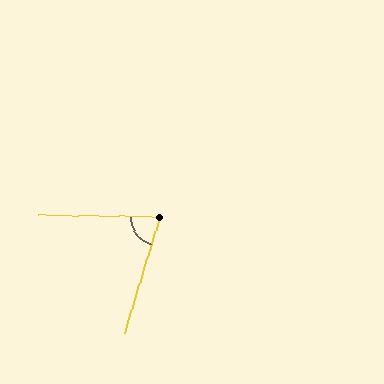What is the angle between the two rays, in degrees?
Approximately 74 degrees.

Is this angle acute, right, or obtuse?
It is acute.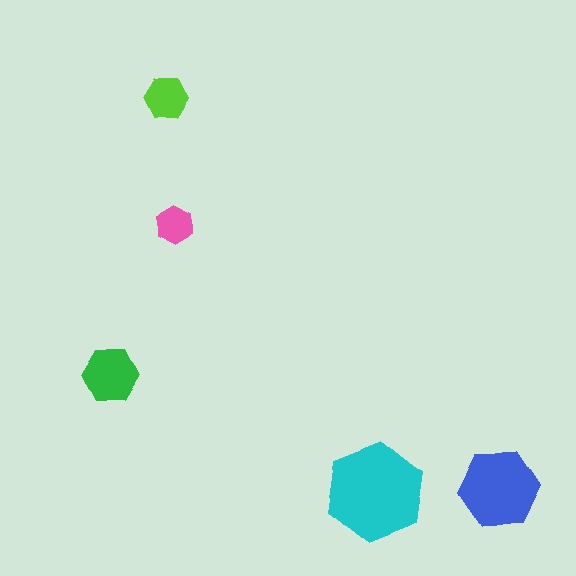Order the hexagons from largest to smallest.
the cyan one, the blue one, the green one, the lime one, the pink one.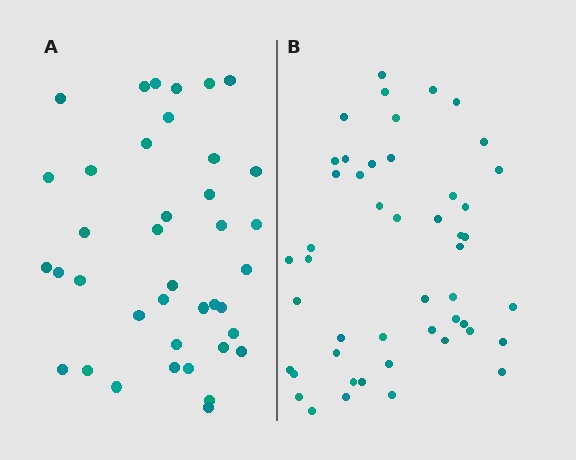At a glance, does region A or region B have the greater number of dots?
Region B (the right region) has more dots.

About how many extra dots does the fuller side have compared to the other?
Region B has roughly 8 or so more dots than region A.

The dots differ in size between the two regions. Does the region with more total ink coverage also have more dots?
No. Region A has more total ink coverage because its dots are larger, but region B actually contains more individual dots. Total area can be misleading — the number of items is what matters here.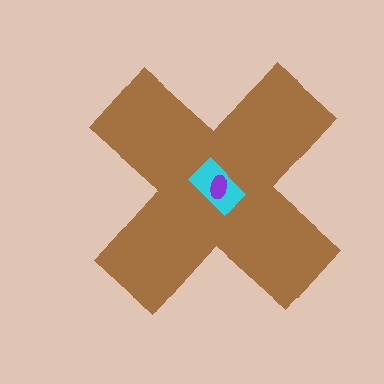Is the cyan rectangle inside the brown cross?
Yes.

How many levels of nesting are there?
3.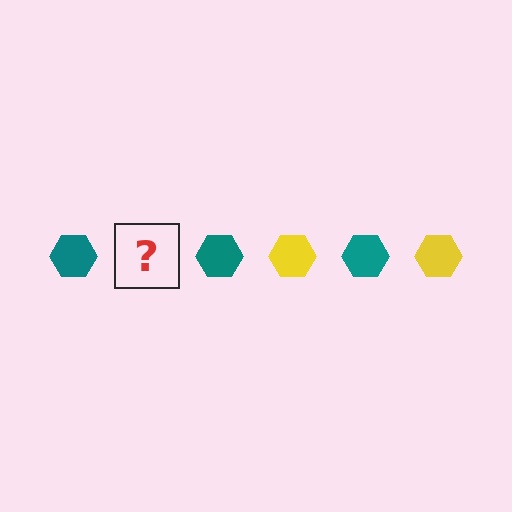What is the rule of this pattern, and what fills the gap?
The rule is that the pattern cycles through teal, yellow hexagons. The gap should be filled with a yellow hexagon.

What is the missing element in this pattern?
The missing element is a yellow hexagon.